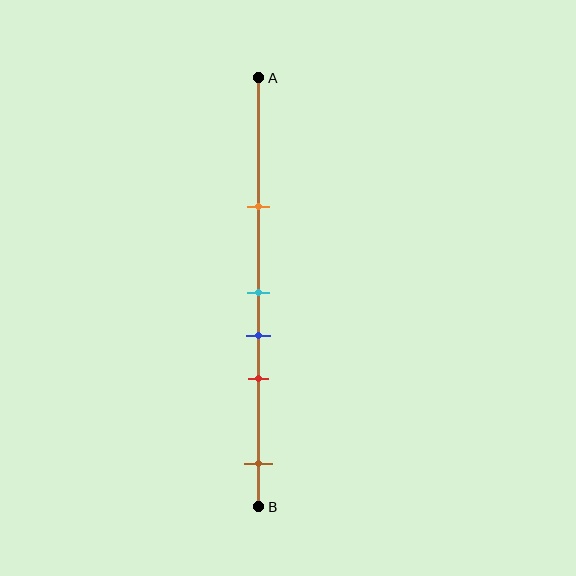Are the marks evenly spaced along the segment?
No, the marks are not evenly spaced.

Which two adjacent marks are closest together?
The cyan and blue marks are the closest adjacent pair.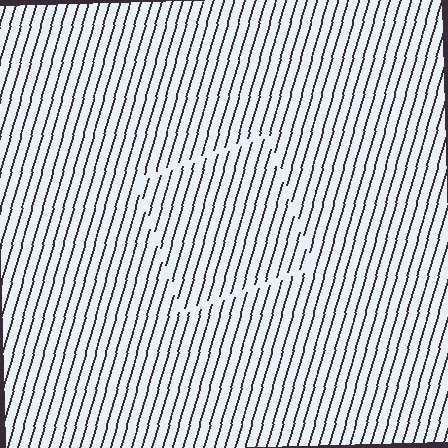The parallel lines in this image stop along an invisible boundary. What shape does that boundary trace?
An illusory square. The interior of the shape contains the same grating, shifted by half a period — the contour is defined by the phase discontinuity where line-ends from the inner and outer gratings abut.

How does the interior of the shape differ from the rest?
The interior of the shape contains the same grating, shifted by half a period — the contour is defined by the phase discontinuity where line-ends from the inner and outer gratings abut.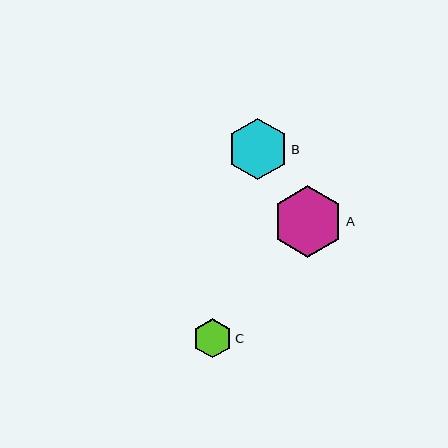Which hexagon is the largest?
Hexagon A is the largest with a size of approximately 71 pixels.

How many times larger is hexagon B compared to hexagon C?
Hexagon B is approximately 1.6 times the size of hexagon C.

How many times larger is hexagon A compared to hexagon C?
Hexagon A is approximately 1.8 times the size of hexagon C.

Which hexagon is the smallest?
Hexagon C is the smallest with a size of approximately 39 pixels.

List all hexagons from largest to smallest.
From largest to smallest: A, B, C.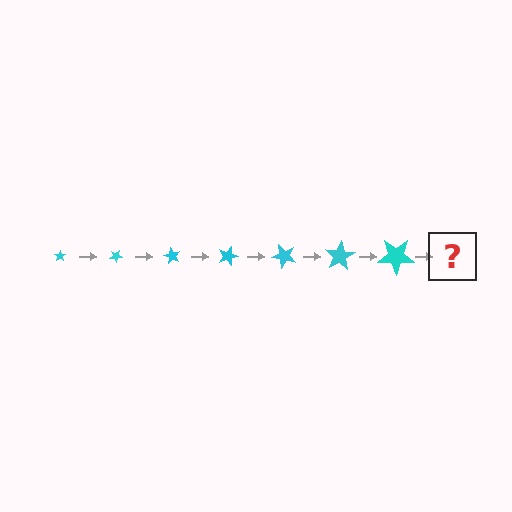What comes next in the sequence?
The next element should be a star, larger than the previous one and rotated 210 degrees from the start.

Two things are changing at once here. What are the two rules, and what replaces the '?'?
The two rules are that the star grows larger each step and it rotates 30 degrees each step. The '?' should be a star, larger than the previous one and rotated 210 degrees from the start.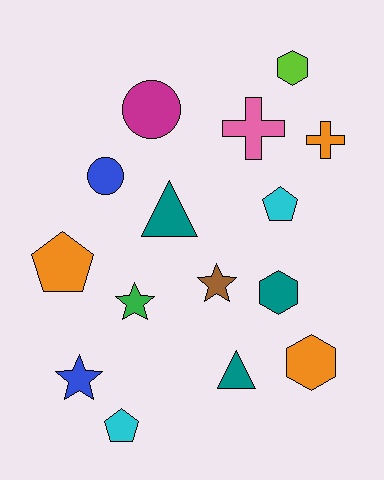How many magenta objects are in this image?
There is 1 magenta object.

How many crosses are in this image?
There are 2 crosses.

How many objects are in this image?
There are 15 objects.